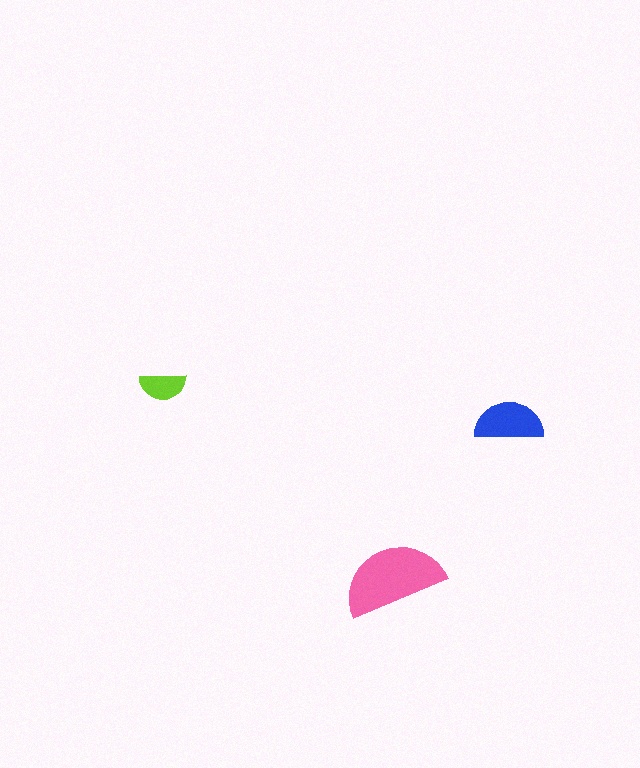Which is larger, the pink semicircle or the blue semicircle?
The pink one.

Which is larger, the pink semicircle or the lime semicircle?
The pink one.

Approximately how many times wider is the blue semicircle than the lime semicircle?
About 1.5 times wider.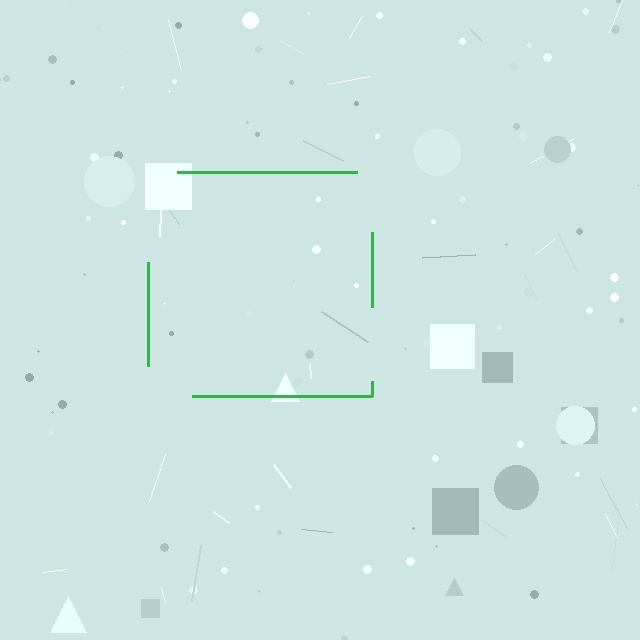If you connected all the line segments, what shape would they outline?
They would outline a square.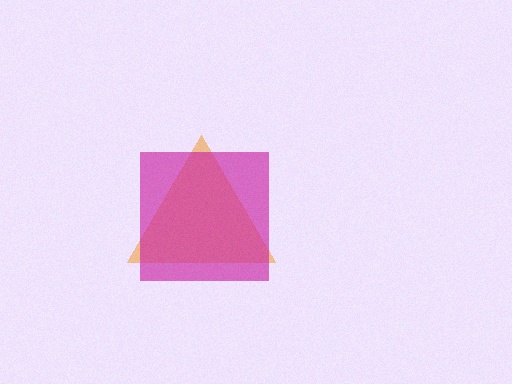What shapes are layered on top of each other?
The layered shapes are: an orange triangle, a magenta square.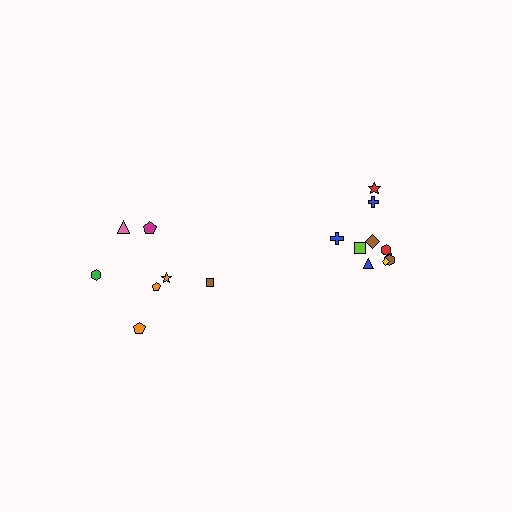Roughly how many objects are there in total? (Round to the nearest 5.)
Roughly 15 objects in total.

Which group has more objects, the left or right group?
The right group.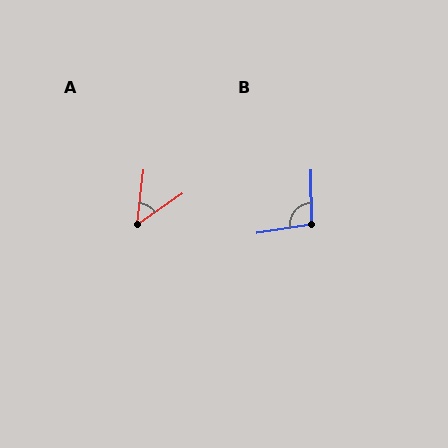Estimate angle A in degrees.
Approximately 48 degrees.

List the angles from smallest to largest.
A (48°), B (98°).